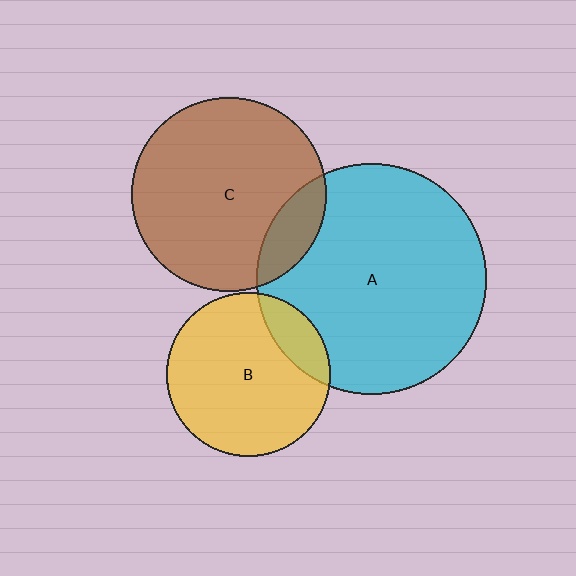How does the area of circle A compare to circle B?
Approximately 2.0 times.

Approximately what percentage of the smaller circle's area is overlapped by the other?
Approximately 15%.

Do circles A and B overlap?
Yes.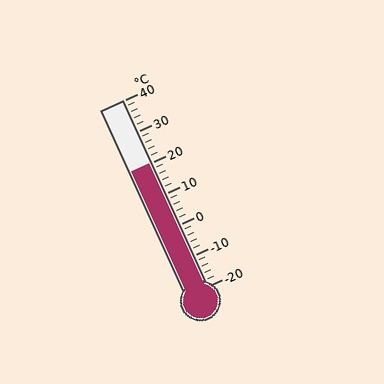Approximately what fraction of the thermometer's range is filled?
The thermometer is filled to approximately 65% of its range.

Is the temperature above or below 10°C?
The temperature is above 10°C.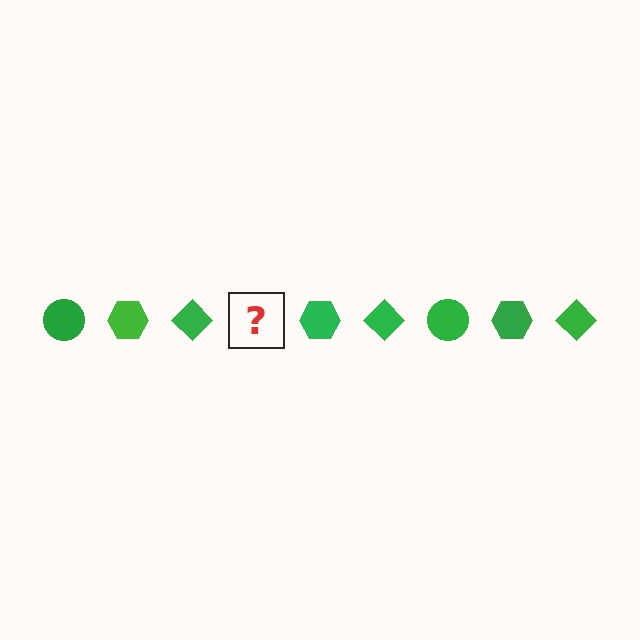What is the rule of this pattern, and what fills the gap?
The rule is that the pattern cycles through circle, hexagon, diamond shapes in green. The gap should be filled with a green circle.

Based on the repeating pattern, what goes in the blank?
The blank should be a green circle.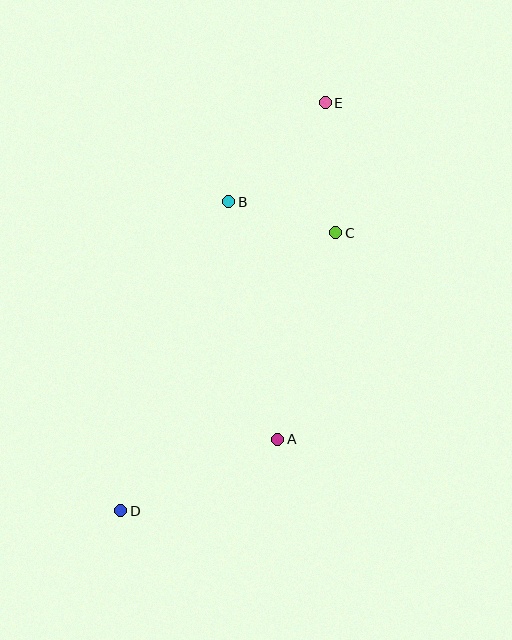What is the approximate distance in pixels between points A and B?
The distance between A and B is approximately 242 pixels.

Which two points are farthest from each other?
Points D and E are farthest from each other.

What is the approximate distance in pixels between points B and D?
The distance between B and D is approximately 327 pixels.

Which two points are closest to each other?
Points B and C are closest to each other.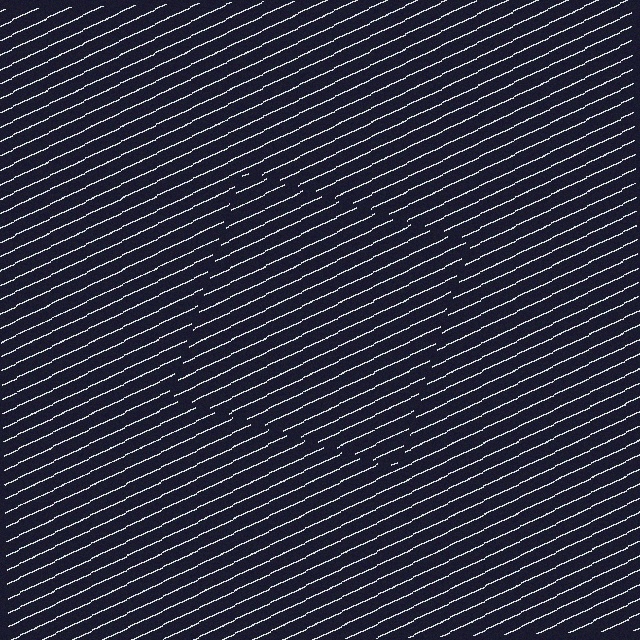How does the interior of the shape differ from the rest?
The interior of the shape contains the same grating, shifted by half a period — the contour is defined by the phase discontinuity where line-ends from the inner and outer gratings abut.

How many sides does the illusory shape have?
4 sides — the line-ends trace a square.